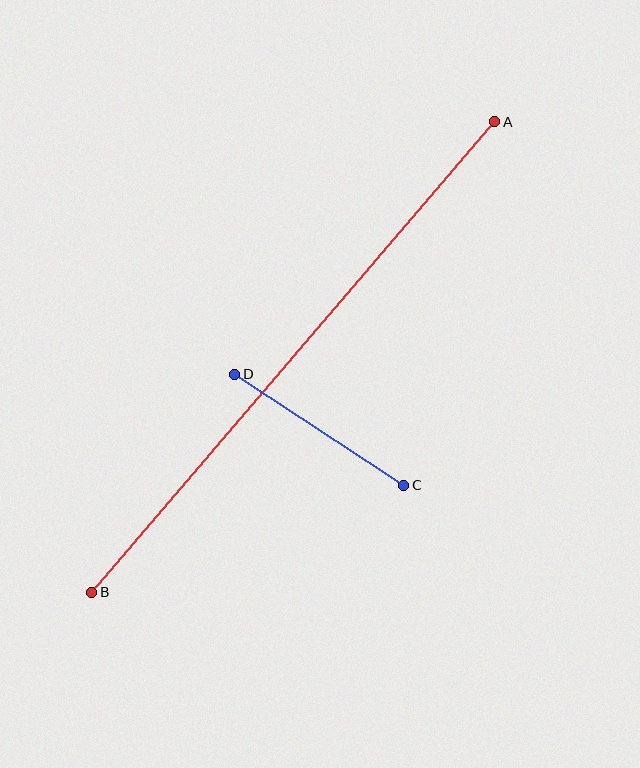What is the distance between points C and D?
The distance is approximately 202 pixels.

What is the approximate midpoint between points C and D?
The midpoint is at approximately (319, 430) pixels.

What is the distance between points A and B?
The distance is approximately 620 pixels.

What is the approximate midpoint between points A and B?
The midpoint is at approximately (293, 357) pixels.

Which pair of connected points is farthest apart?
Points A and B are farthest apart.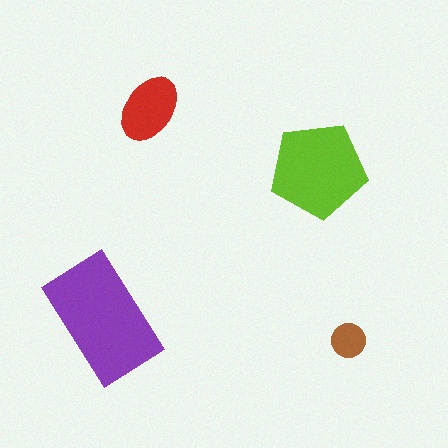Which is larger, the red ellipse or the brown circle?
The red ellipse.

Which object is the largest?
The purple rectangle.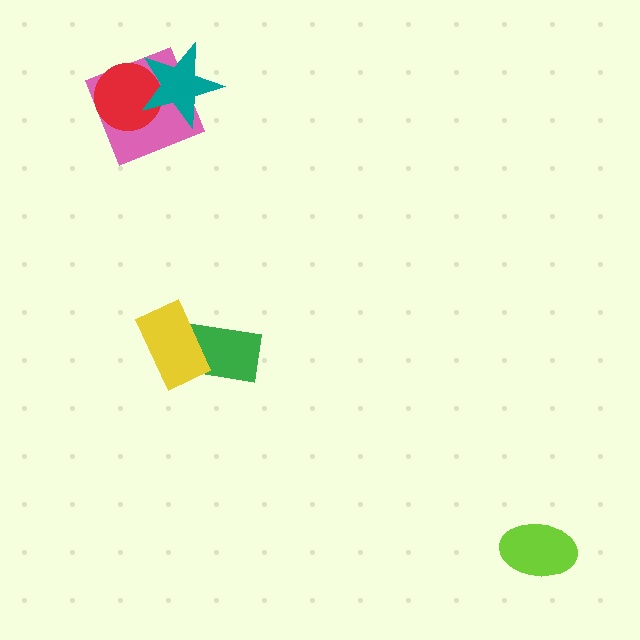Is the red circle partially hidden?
Yes, it is partially covered by another shape.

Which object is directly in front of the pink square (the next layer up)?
The red circle is directly in front of the pink square.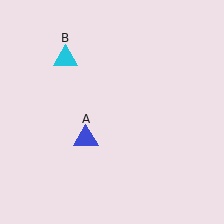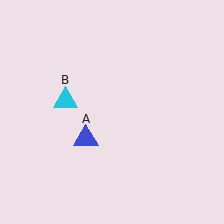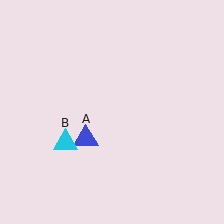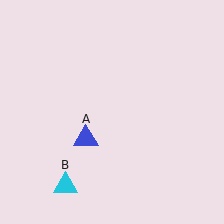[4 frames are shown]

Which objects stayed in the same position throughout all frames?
Blue triangle (object A) remained stationary.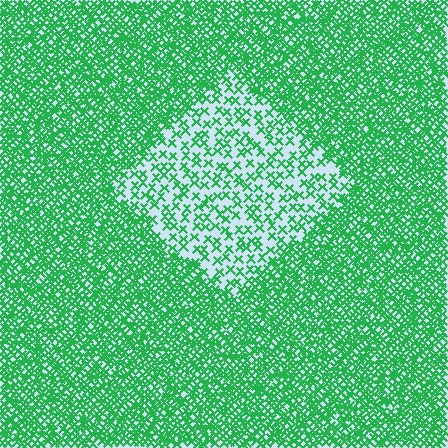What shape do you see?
I see a diamond.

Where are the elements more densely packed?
The elements are more densely packed outside the diamond boundary.